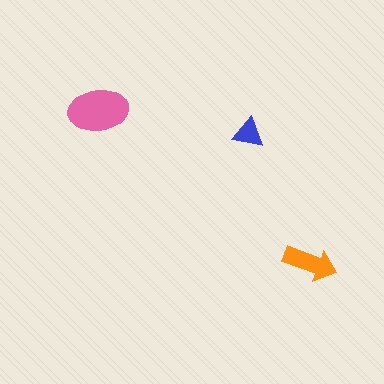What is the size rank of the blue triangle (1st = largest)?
3rd.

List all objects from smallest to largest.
The blue triangle, the orange arrow, the pink ellipse.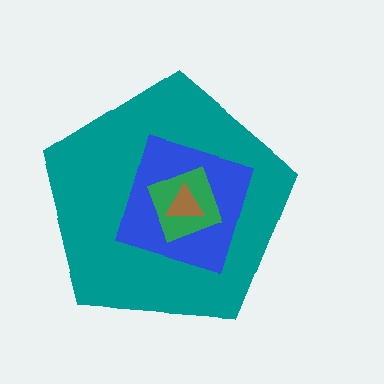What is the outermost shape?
The teal pentagon.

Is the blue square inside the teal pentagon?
Yes.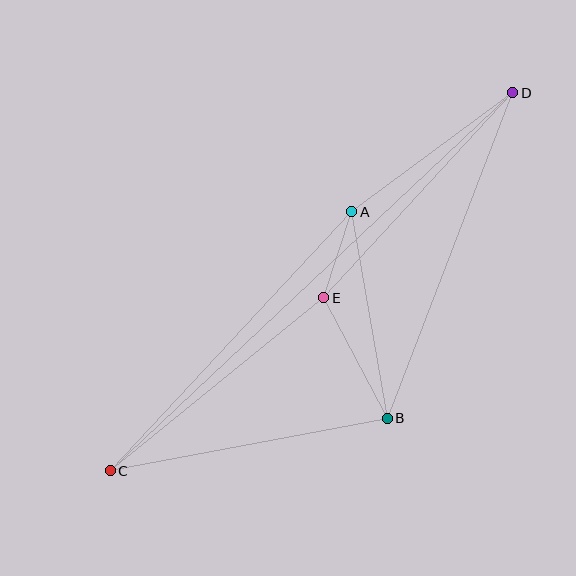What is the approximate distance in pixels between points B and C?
The distance between B and C is approximately 282 pixels.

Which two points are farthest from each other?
Points C and D are farthest from each other.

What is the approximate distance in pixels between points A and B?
The distance between A and B is approximately 210 pixels.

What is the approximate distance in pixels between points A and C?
The distance between A and C is approximately 354 pixels.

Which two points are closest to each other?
Points A and E are closest to each other.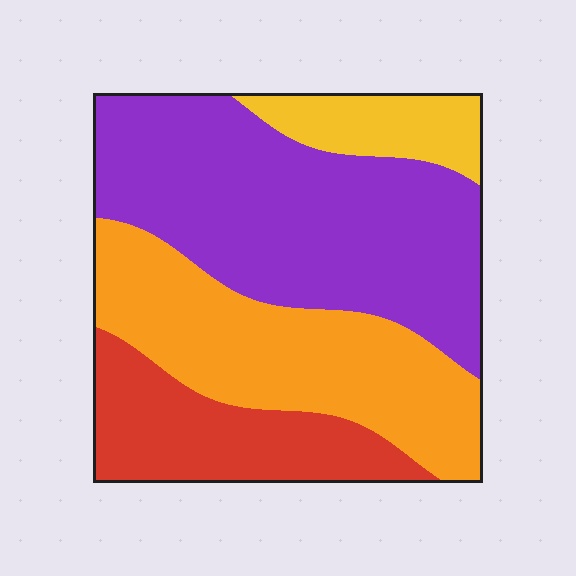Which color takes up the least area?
Yellow, at roughly 10%.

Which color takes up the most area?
Purple, at roughly 45%.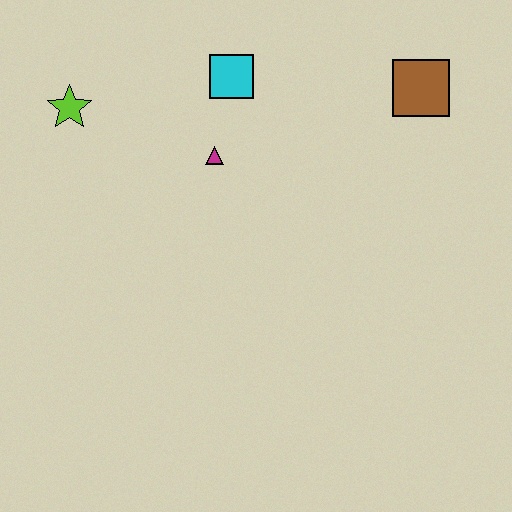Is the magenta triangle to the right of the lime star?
Yes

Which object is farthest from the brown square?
The lime star is farthest from the brown square.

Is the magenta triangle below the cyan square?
Yes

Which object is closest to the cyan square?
The magenta triangle is closest to the cyan square.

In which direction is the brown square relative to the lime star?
The brown square is to the right of the lime star.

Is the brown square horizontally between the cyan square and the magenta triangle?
No